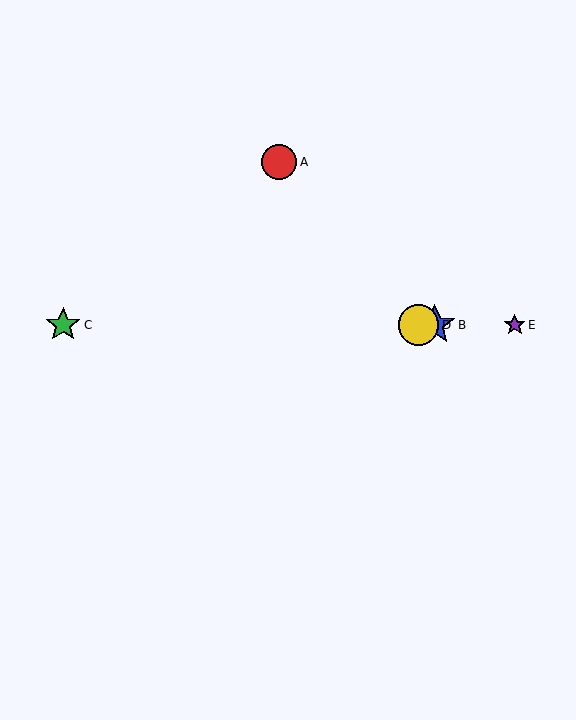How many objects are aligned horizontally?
4 objects (B, C, D, E) are aligned horizontally.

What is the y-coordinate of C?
Object C is at y≈325.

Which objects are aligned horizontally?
Objects B, C, D, E are aligned horizontally.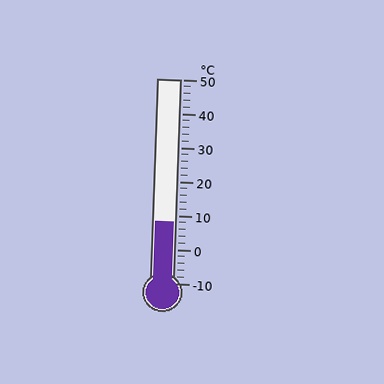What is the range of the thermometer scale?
The thermometer scale ranges from -10°C to 50°C.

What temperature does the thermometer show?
The thermometer shows approximately 8°C.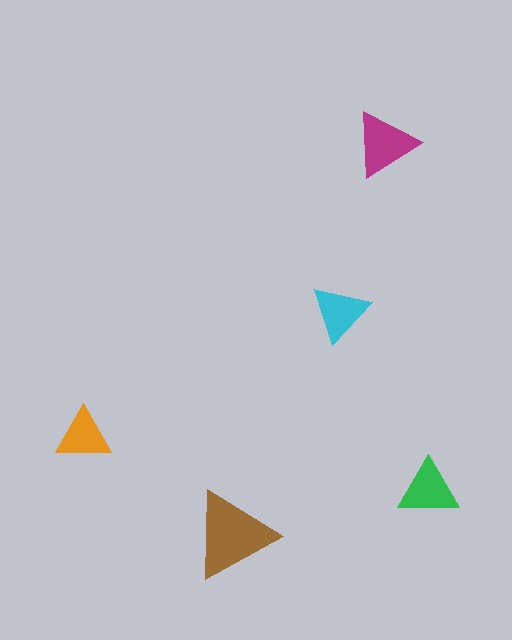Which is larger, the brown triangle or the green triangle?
The brown one.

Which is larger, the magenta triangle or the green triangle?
The magenta one.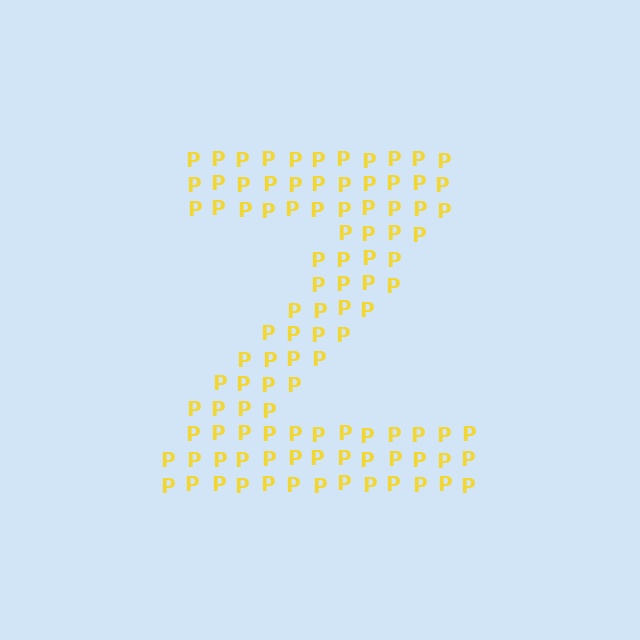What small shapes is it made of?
It is made of small letter P's.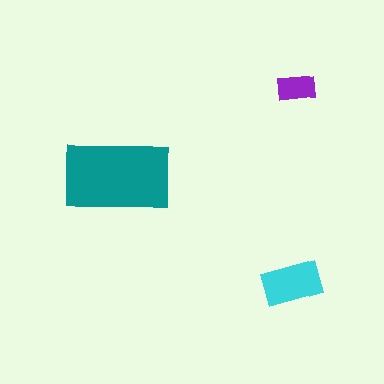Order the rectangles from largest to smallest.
the teal one, the cyan one, the purple one.